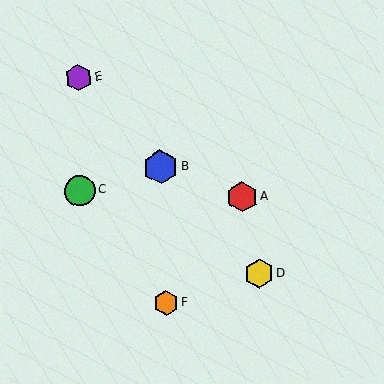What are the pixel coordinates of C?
Object C is at (80, 191).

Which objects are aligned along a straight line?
Objects B, D, E are aligned along a straight line.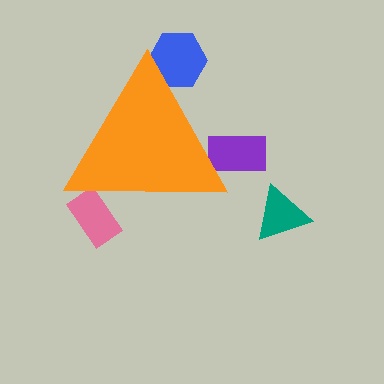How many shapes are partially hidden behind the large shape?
3 shapes are partially hidden.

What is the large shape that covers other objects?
An orange triangle.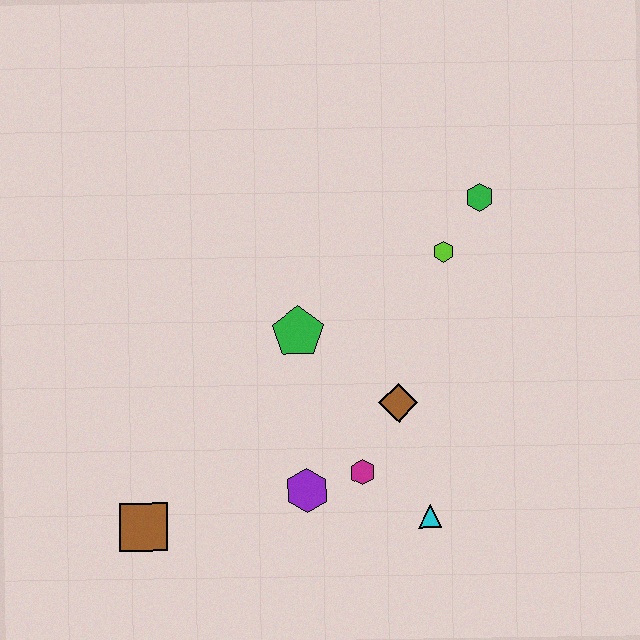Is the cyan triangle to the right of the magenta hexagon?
Yes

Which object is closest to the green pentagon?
The brown diamond is closest to the green pentagon.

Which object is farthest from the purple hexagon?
The green hexagon is farthest from the purple hexagon.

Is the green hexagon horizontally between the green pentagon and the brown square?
No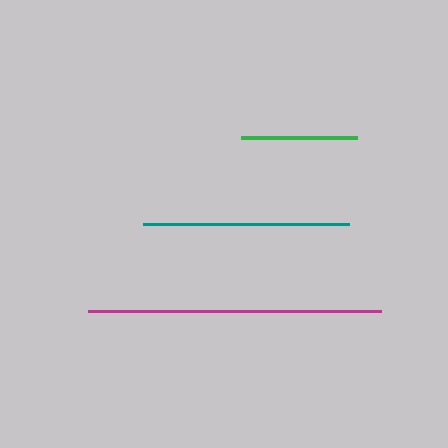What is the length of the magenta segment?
The magenta segment is approximately 293 pixels long.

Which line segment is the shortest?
The green line is the shortest at approximately 116 pixels.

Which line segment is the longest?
The magenta line is the longest at approximately 293 pixels.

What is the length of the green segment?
The green segment is approximately 116 pixels long.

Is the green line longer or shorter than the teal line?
The teal line is longer than the green line.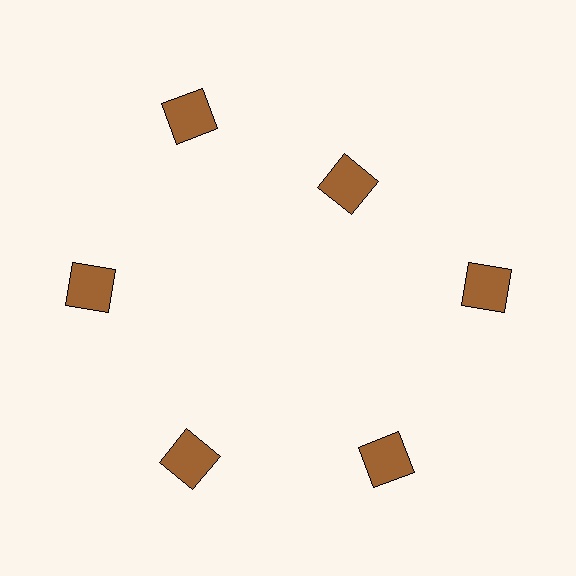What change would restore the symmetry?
The symmetry would be restored by moving it outward, back onto the ring so that all 6 squares sit at equal angles and equal distance from the center.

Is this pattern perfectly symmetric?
No. The 6 brown squares are arranged in a ring, but one element near the 1 o'clock position is pulled inward toward the center, breaking the 6-fold rotational symmetry.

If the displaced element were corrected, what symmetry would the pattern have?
It would have 6-fold rotational symmetry — the pattern would map onto itself every 60 degrees.